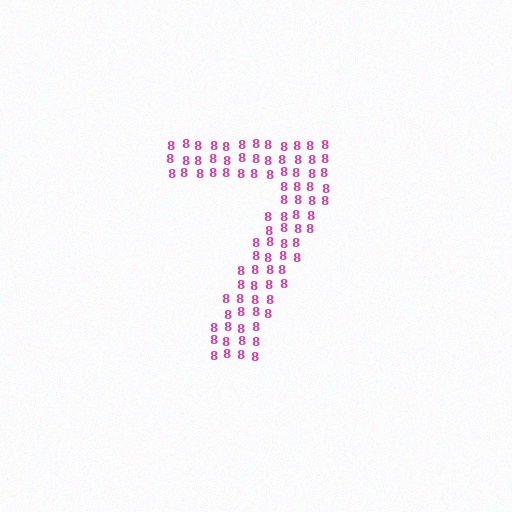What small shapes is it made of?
It is made of small digit 8's.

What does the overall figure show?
The overall figure shows the digit 7.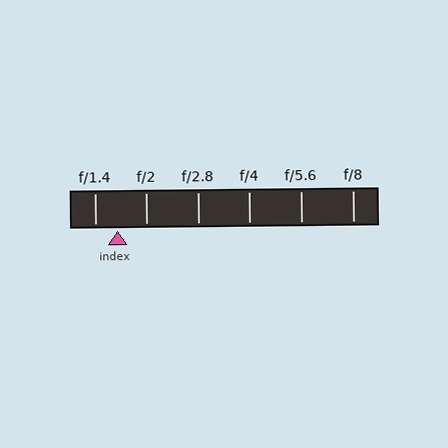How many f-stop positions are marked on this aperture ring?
There are 6 f-stop positions marked.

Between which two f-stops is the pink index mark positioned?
The index mark is between f/1.4 and f/2.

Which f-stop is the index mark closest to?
The index mark is closest to f/1.4.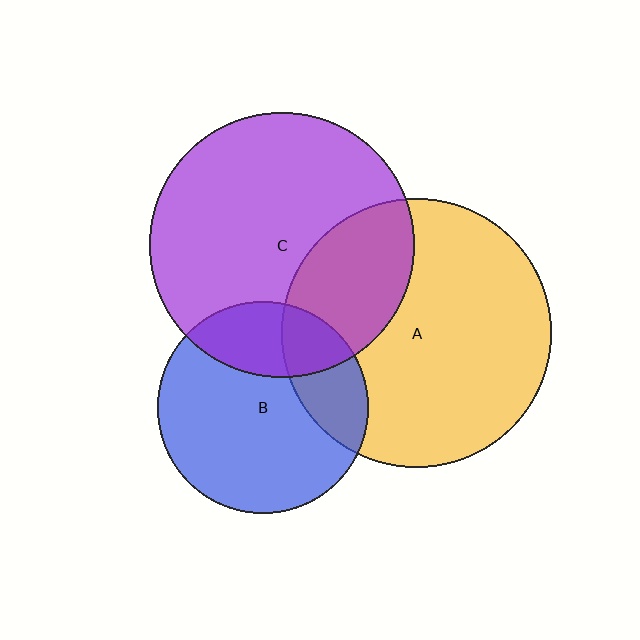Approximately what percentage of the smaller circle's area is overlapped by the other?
Approximately 30%.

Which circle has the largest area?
Circle A (yellow).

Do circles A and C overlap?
Yes.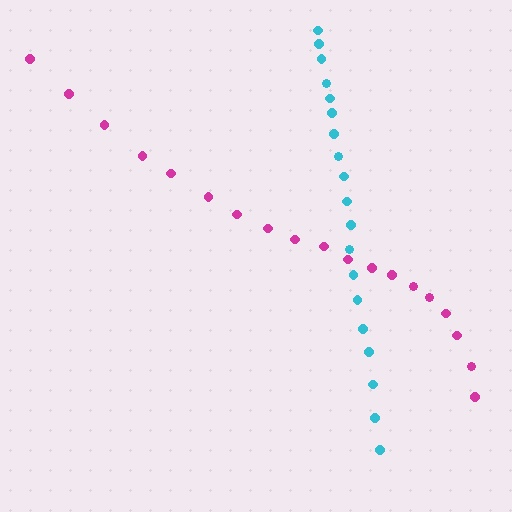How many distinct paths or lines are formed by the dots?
There are 2 distinct paths.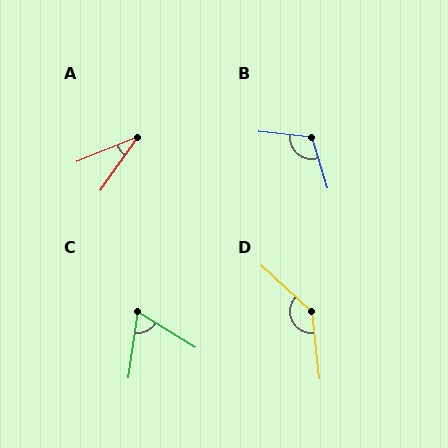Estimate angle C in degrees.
Approximately 67 degrees.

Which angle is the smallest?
A, at approximately 33 degrees.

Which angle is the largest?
D, at approximately 139 degrees.